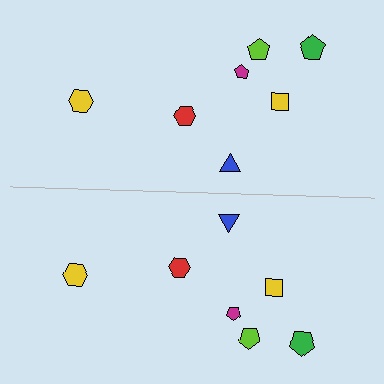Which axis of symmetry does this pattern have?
The pattern has a horizontal axis of symmetry running through the center of the image.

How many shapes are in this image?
There are 14 shapes in this image.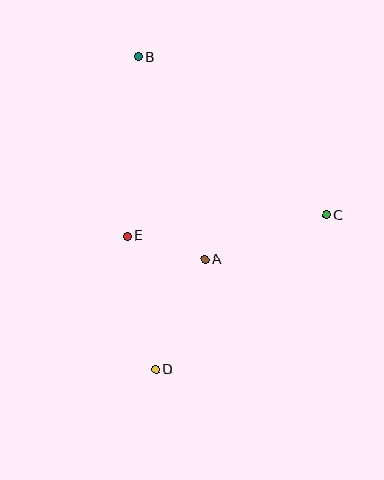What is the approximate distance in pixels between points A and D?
The distance between A and D is approximately 120 pixels.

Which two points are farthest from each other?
Points B and D are farthest from each other.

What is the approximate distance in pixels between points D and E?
The distance between D and E is approximately 136 pixels.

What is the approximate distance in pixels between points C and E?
The distance between C and E is approximately 201 pixels.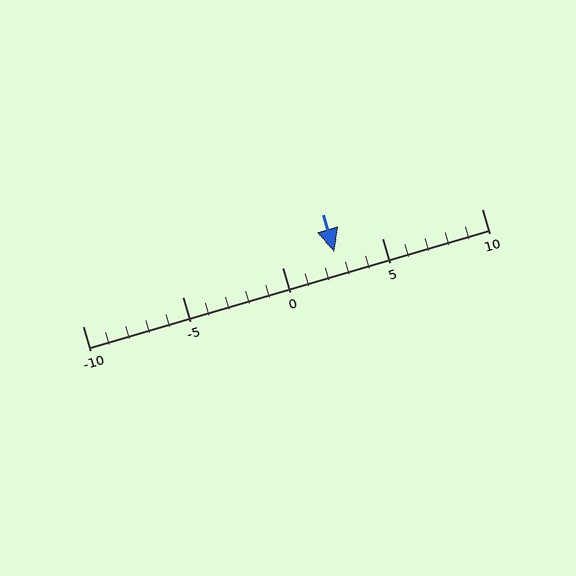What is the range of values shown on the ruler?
The ruler shows values from -10 to 10.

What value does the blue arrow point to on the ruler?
The blue arrow points to approximately 3.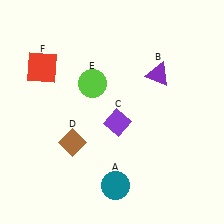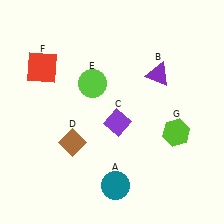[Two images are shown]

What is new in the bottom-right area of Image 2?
A lime hexagon (G) was added in the bottom-right area of Image 2.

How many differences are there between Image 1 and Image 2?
There is 1 difference between the two images.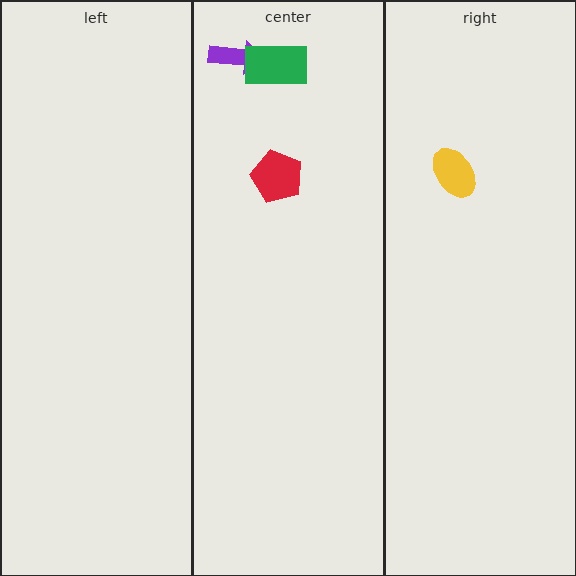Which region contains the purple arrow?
The center region.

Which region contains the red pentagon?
The center region.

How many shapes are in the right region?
1.